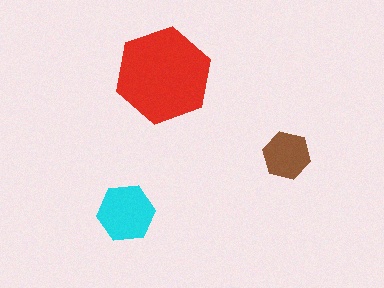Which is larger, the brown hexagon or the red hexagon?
The red one.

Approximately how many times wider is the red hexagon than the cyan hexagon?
About 1.5 times wider.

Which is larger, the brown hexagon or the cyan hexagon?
The cyan one.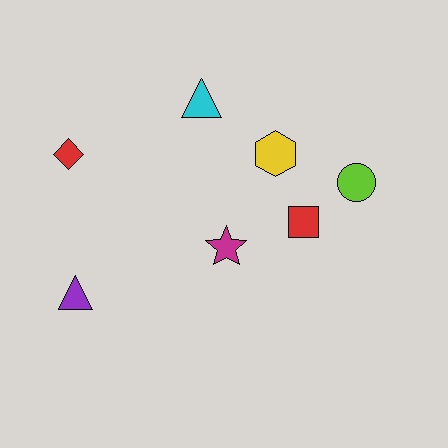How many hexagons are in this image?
There is 1 hexagon.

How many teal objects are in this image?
There are no teal objects.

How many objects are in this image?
There are 7 objects.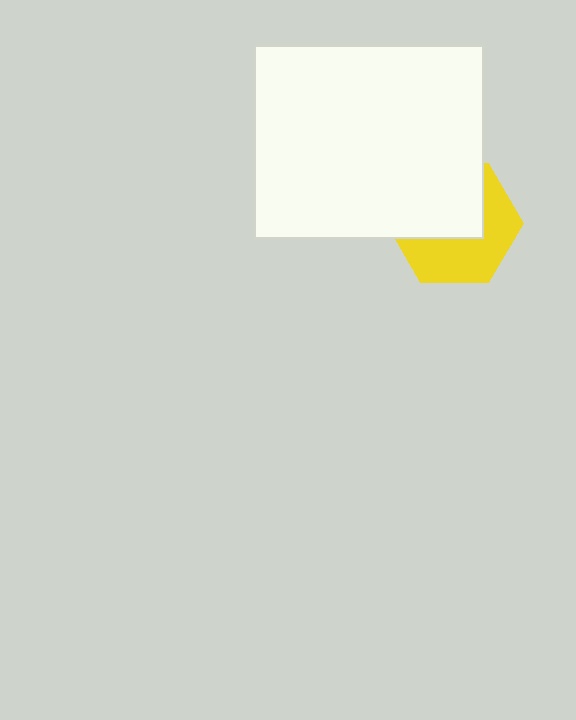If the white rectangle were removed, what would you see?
You would see the complete yellow hexagon.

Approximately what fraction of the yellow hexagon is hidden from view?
Roughly 51% of the yellow hexagon is hidden behind the white rectangle.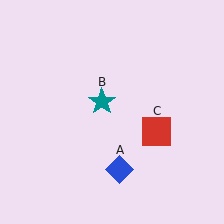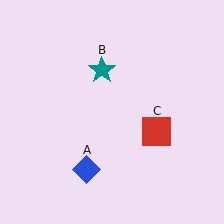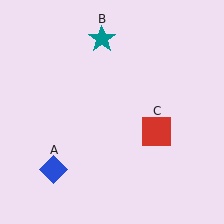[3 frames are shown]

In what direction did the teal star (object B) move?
The teal star (object B) moved up.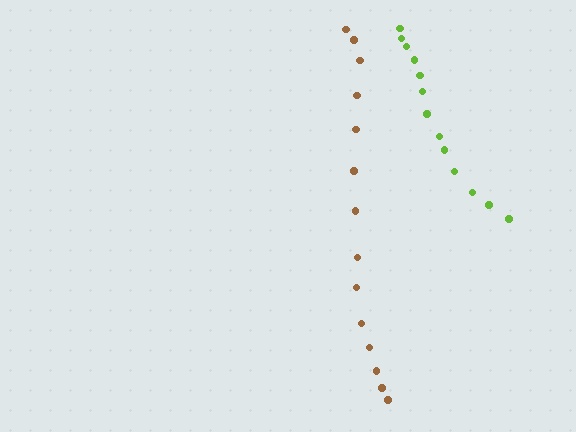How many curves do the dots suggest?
There are 2 distinct paths.